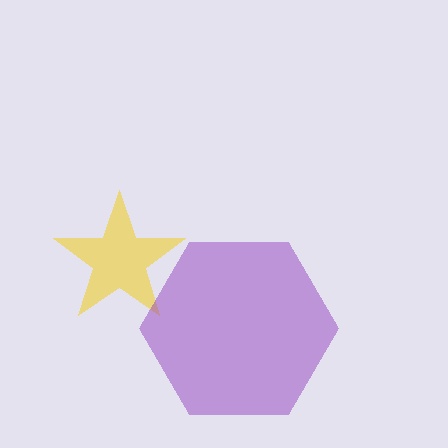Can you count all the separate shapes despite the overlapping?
Yes, there are 2 separate shapes.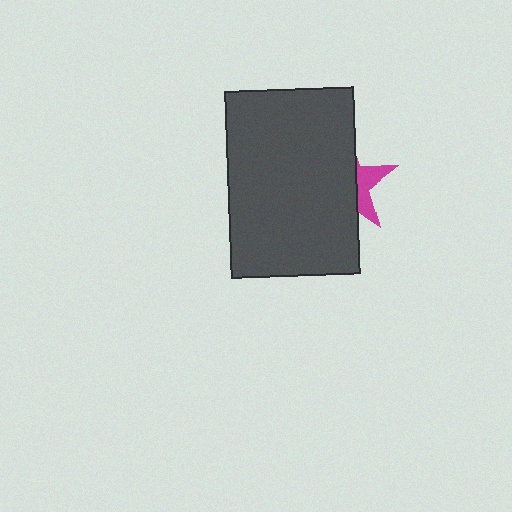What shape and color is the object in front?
The object in front is a dark gray rectangle.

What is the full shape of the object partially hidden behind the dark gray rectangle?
The partially hidden object is a magenta star.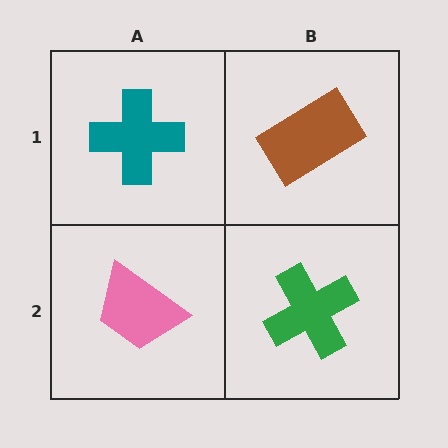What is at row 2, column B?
A green cross.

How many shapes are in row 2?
2 shapes.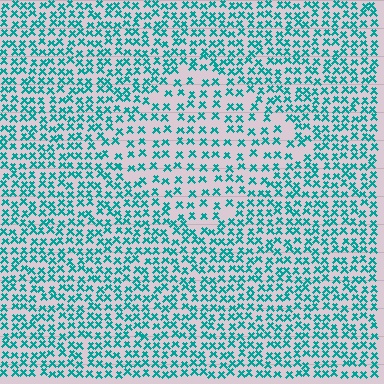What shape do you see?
I see a diamond.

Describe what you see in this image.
The image contains small teal elements arranged at two different densities. A diamond-shaped region is visible where the elements are less densely packed than the surrounding area.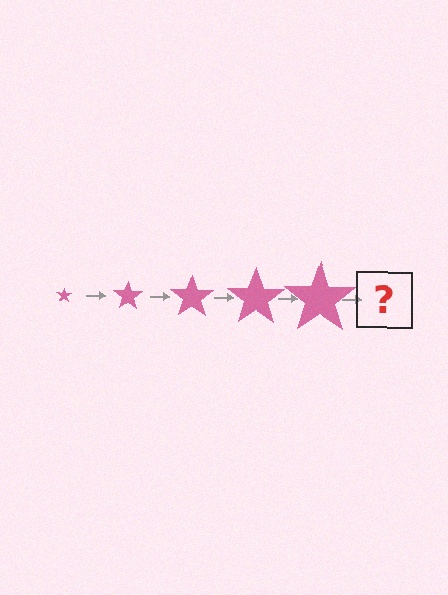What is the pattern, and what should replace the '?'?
The pattern is that the star gets progressively larger each step. The '?' should be a pink star, larger than the previous one.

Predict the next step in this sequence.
The next step is a pink star, larger than the previous one.